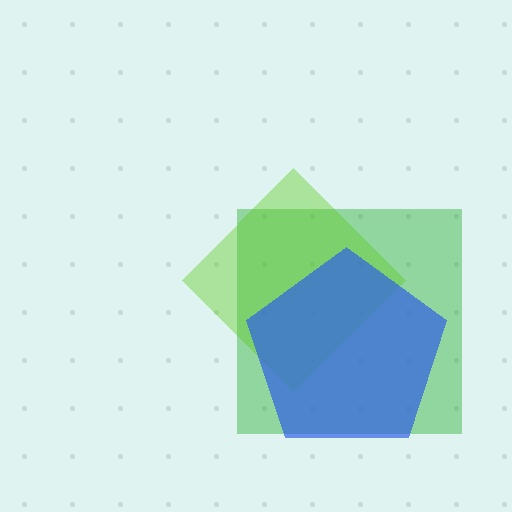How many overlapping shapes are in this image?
There are 3 overlapping shapes in the image.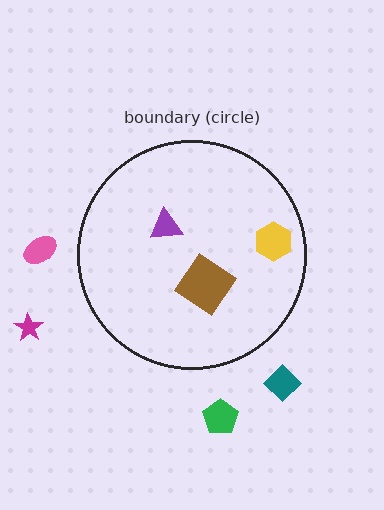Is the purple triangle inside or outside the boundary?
Inside.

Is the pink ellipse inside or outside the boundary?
Outside.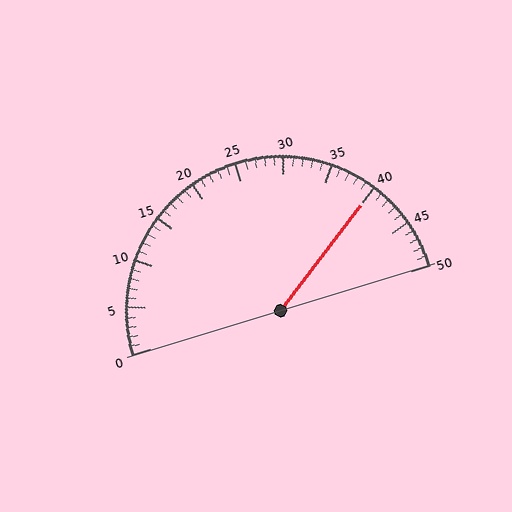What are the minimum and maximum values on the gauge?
The gauge ranges from 0 to 50.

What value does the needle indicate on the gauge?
The needle indicates approximately 40.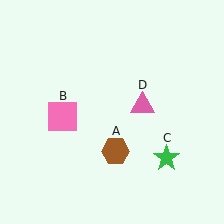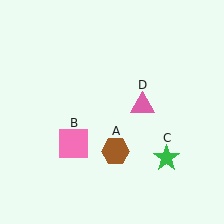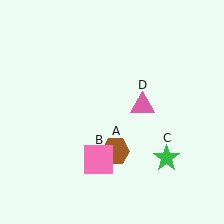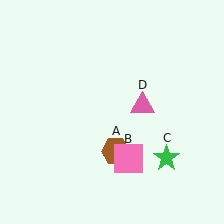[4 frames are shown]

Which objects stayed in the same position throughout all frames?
Brown hexagon (object A) and green star (object C) and pink triangle (object D) remained stationary.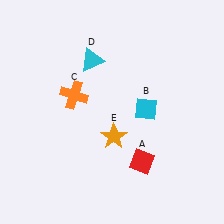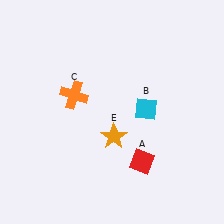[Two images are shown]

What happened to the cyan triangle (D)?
The cyan triangle (D) was removed in Image 2. It was in the top-left area of Image 1.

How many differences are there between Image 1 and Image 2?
There is 1 difference between the two images.